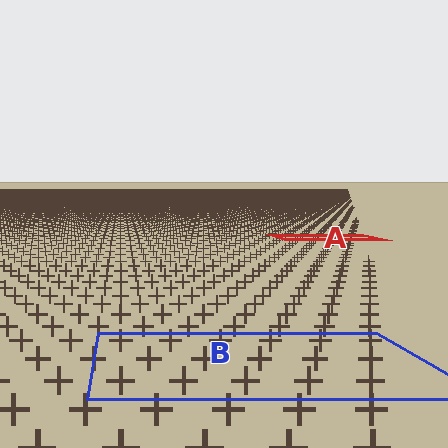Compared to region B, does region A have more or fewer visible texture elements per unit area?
Region A has more texture elements per unit area — they are packed more densely because it is farther away.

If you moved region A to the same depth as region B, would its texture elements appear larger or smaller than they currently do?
They would appear larger. At a closer depth, the same texture elements are projected at a bigger on-screen size.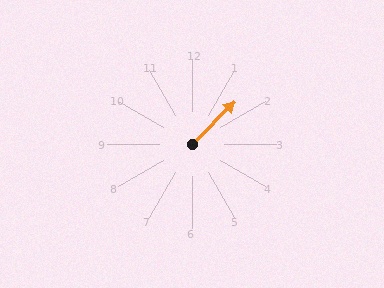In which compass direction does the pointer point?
Northeast.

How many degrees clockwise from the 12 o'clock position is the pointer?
Approximately 45 degrees.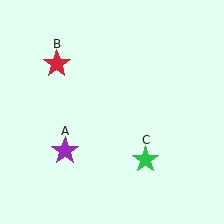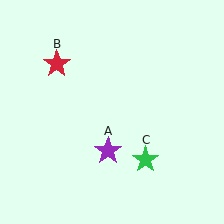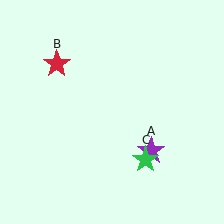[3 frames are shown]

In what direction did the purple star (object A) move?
The purple star (object A) moved right.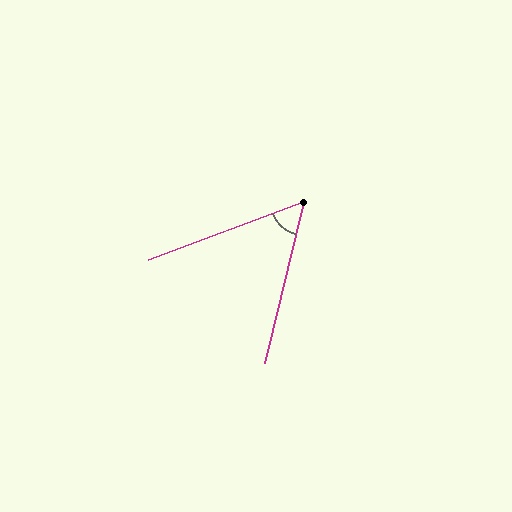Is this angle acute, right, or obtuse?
It is acute.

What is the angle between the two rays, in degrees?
Approximately 56 degrees.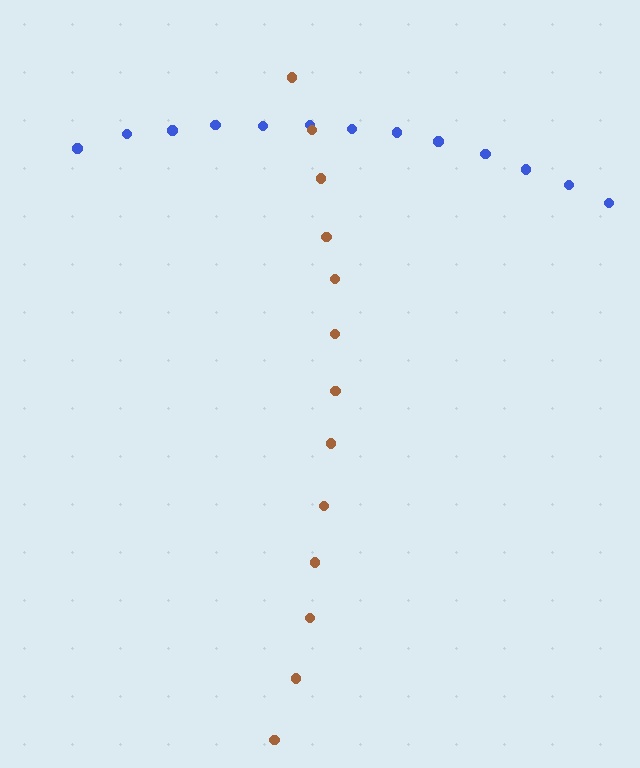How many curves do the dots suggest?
There are 2 distinct paths.